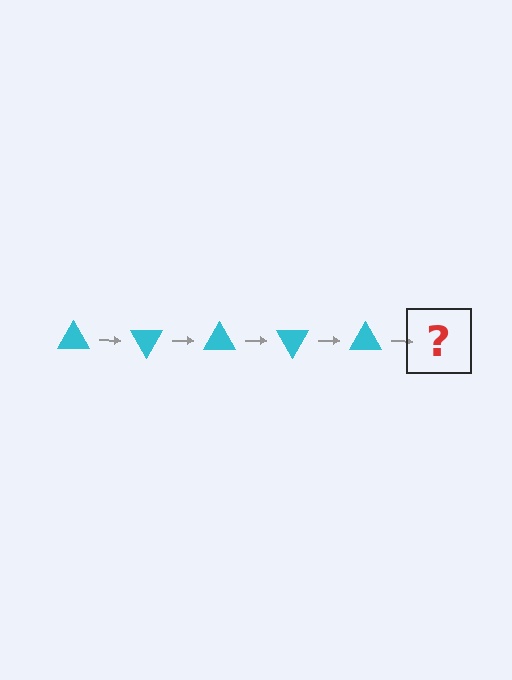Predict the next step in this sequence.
The next step is a cyan triangle rotated 300 degrees.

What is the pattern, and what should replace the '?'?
The pattern is that the triangle rotates 60 degrees each step. The '?' should be a cyan triangle rotated 300 degrees.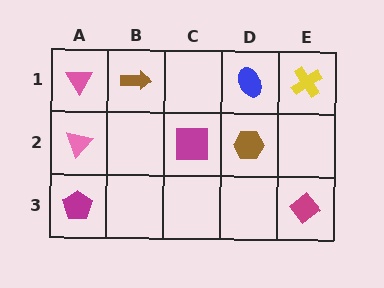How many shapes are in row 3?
2 shapes.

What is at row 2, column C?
A magenta square.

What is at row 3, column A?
A magenta pentagon.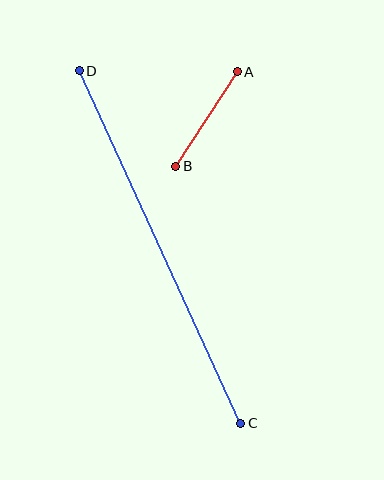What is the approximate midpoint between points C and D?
The midpoint is at approximately (160, 247) pixels.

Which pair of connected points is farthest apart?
Points C and D are farthest apart.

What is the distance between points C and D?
The distance is approximately 388 pixels.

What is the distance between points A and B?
The distance is approximately 113 pixels.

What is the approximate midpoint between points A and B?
The midpoint is at approximately (206, 119) pixels.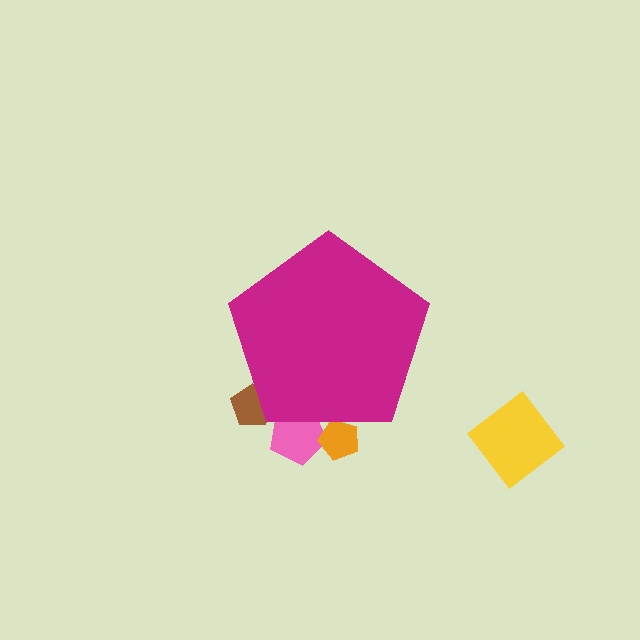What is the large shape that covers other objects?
A magenta pentagon.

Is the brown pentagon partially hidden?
Yes, the brown pentagon is partially hidden behind the magenta pentagon.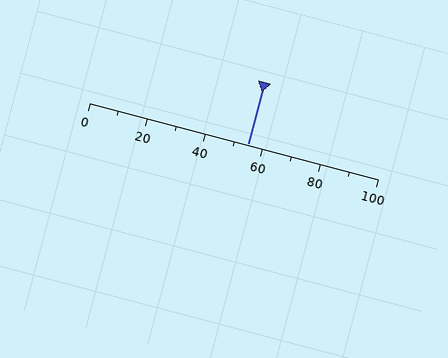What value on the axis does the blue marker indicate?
The marker indicates approximately 55.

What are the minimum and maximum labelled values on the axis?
The axis runs from 0 to 100.